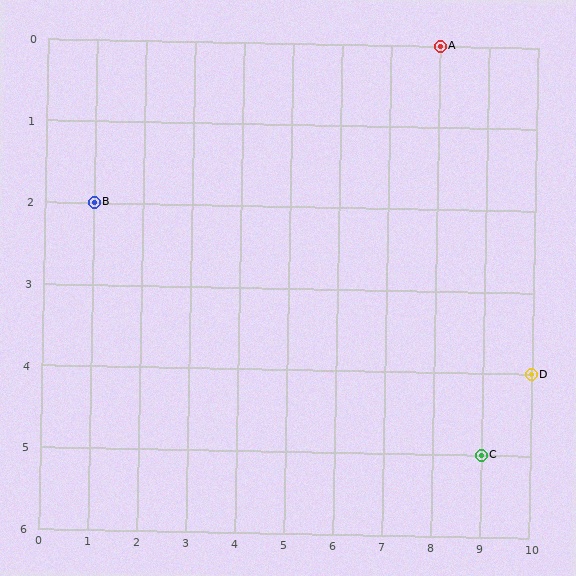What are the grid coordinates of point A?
Point A is at grid coordinates (8, 0).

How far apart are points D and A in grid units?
Points D and A are 2 columns and 4 rows apart (about 4.5 grid units diagonally).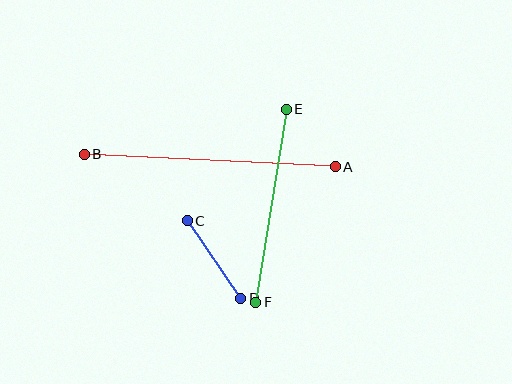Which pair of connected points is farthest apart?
Points A and B are farthest apart.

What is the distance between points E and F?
The distance is approximately 196 pixels.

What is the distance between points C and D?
The distance is approximately 94 pixels.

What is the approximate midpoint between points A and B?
The midpoint is at approximately (210, 160) pixels.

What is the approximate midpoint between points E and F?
The midpoint is at approximately (271, 206) pixels.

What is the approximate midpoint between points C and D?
The midpoint is at approximately (214, 260) pixels.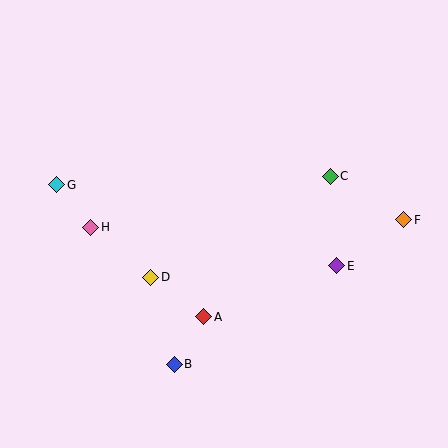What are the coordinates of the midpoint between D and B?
The midpoint between D and B is at (163, 321).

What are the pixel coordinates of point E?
Point E is at (337, 266).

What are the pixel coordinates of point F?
Point F is at (404, 220).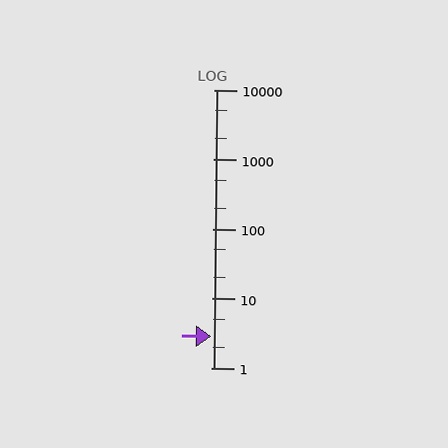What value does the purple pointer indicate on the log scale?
The pointer indicates approximately 2.8.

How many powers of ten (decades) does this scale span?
The scale spans 4 decades, from 1 to 10000.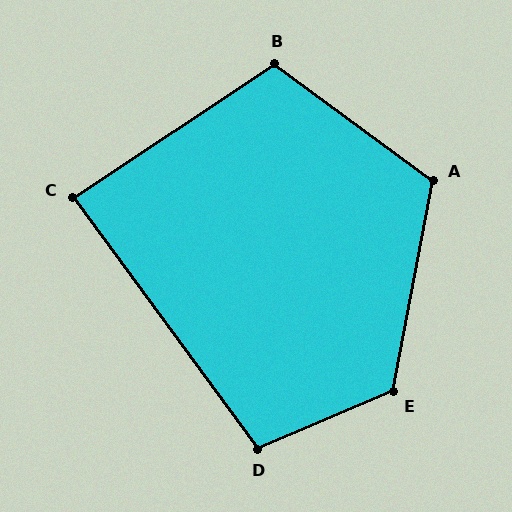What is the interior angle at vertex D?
Approximately 103 degrees (obtuse).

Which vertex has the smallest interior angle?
C, at approximately 87 degrees.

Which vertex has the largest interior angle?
E, at approximately 124 degrees.